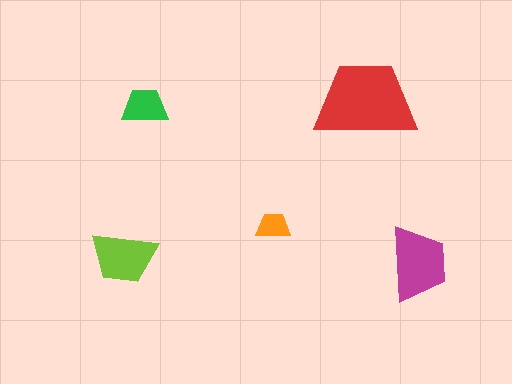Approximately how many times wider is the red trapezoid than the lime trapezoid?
About 1.5 times wider.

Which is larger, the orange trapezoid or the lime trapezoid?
The lime one.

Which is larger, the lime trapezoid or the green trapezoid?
The lime one.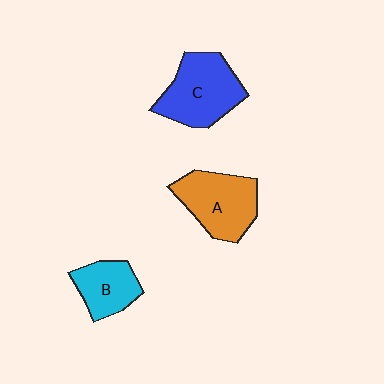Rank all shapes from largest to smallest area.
From largest to smallest: C (blue), A (orange), B (cyan).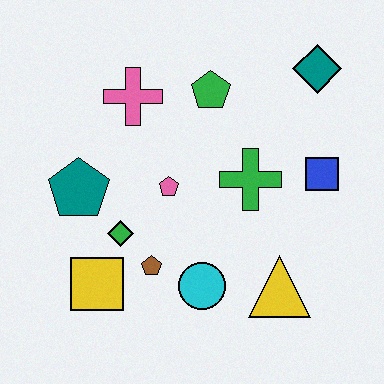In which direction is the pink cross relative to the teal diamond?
The pink cross is to the left of the teal diamond.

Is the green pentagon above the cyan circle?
Yes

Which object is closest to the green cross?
The blue square is closest to the green cross.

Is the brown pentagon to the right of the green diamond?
Yes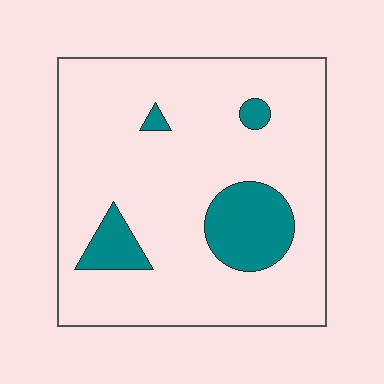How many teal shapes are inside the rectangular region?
4.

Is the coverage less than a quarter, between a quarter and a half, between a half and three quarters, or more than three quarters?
Less than a quarter.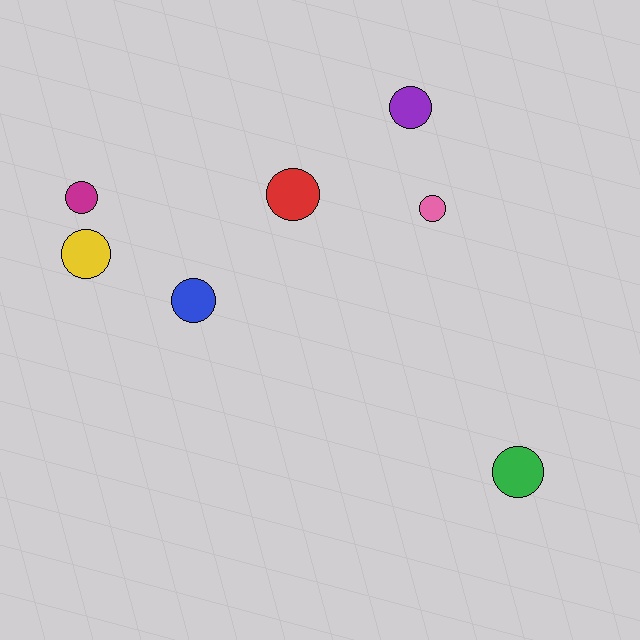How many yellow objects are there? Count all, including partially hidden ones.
There is 1 yellow object.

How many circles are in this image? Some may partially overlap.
There are 7 circles.